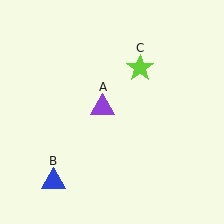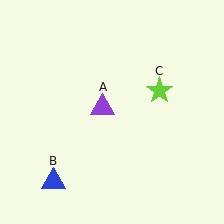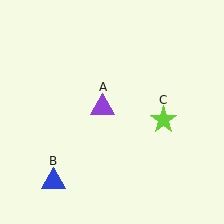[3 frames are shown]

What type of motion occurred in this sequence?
The lime star (object C) rotated clockwise around the center of the scene.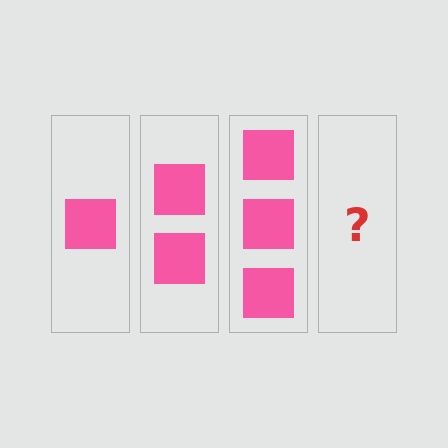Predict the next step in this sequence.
The next step is 4 squares.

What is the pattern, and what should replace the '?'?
The pattern is that each step adds one more square. The '?' should be 4 squares.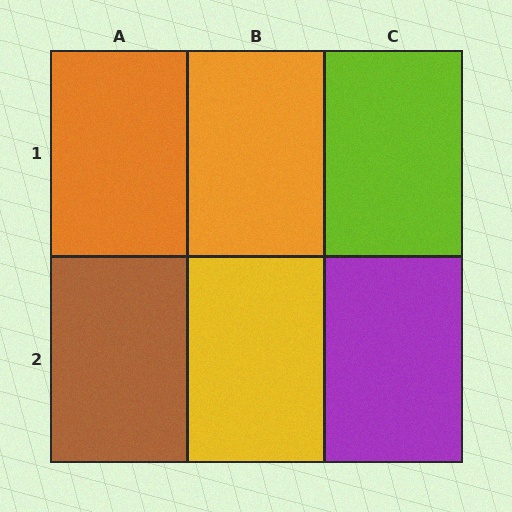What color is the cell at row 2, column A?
Brown.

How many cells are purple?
1 cell is purple.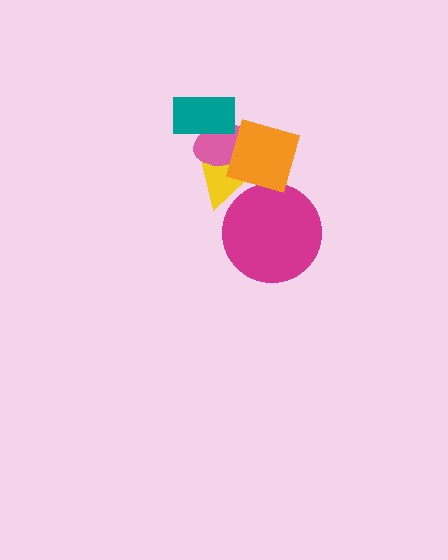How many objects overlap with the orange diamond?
3 objects overlap with the orange diamond.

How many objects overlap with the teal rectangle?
2 objects overlap with the teal rectangle.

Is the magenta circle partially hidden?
Yes, it is partially covered by another shape.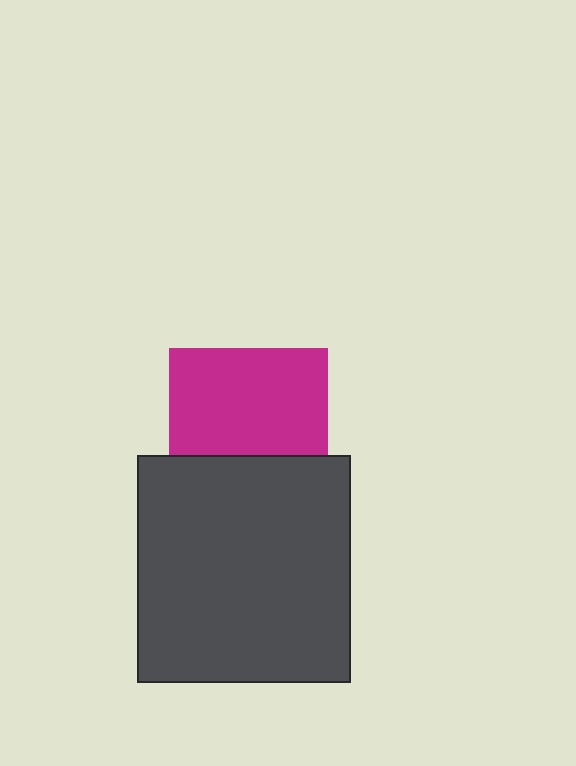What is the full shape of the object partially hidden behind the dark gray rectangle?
The partially hidden object is a magenta square.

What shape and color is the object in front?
The object in front is a dark gray rectangle.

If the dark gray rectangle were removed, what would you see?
You would see the complete magenta square.